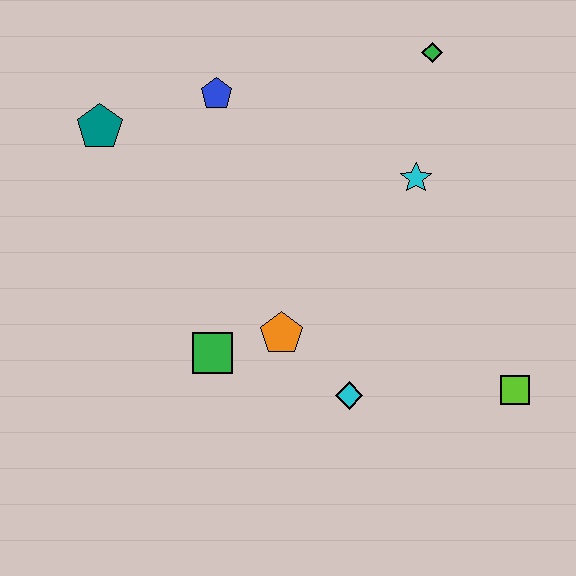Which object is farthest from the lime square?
The teal pentagon is farthest from the lime square.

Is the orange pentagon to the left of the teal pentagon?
No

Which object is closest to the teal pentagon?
The blue pentagon is closest to the teal pentagon.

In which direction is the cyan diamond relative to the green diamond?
The cyan diamond is below the green diamond.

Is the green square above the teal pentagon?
No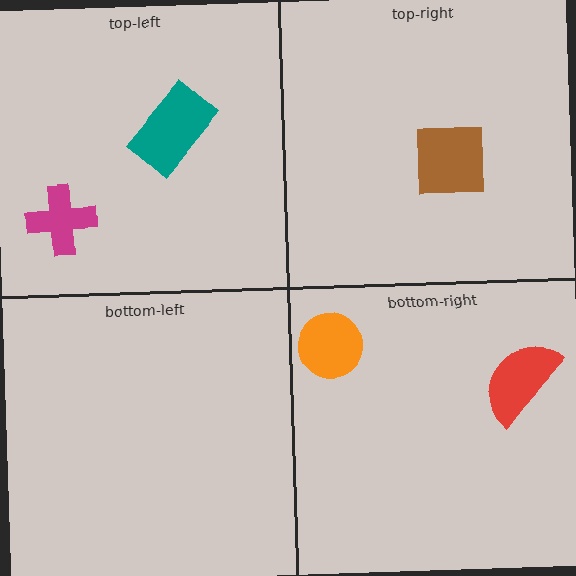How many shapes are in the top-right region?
1.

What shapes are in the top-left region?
The magenta cross, the teal rectangle.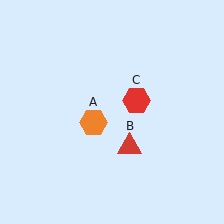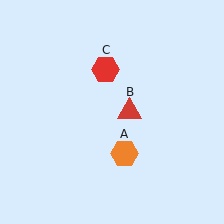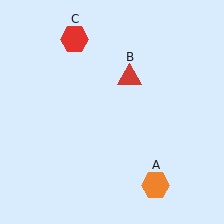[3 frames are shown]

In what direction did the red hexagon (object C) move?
The red hexagon (object C) moved up and to the left.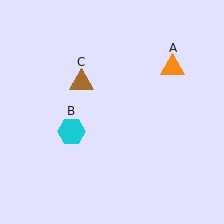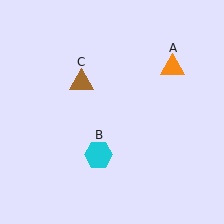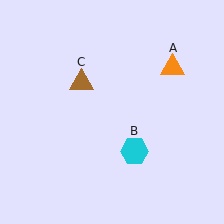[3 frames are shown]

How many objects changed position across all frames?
1 object changed position: cyan hexagon (object B).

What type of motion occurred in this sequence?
The cyan hexagon (object B) rotated counterclockwise around the center of the scene.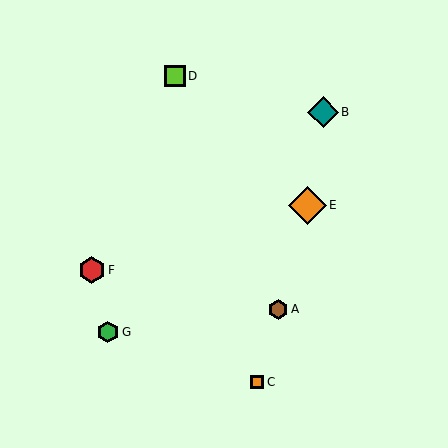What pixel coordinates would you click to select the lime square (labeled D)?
Click at (175, 76) to select the lime square D.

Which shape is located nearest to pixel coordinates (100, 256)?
The red hexagon (labeled F) at (92, 270) is nearest to that location.